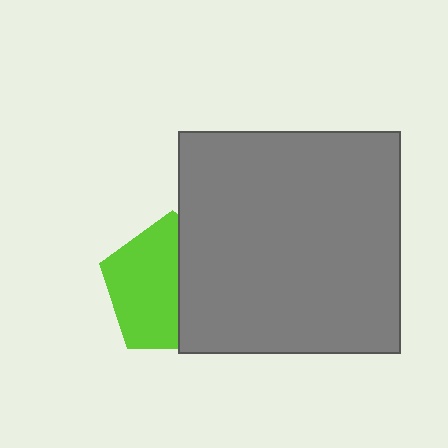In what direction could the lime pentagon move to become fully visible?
The lime pentagon could move left. That would shift it out from behind the gray square entirely.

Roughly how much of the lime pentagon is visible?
About half of it is visible (roughly 55%).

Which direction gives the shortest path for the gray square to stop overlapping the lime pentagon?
Moving right gives the shortest separation.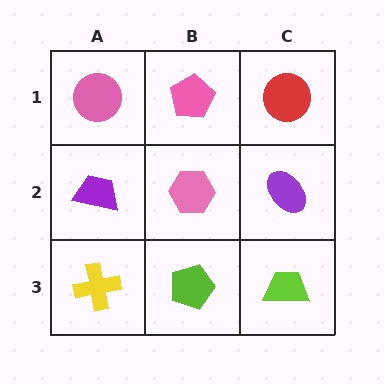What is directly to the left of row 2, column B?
A purple trapezoid.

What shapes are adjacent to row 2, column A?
A pink circle (row 1, column A), a yellow cross (row 3, column A), a pink hexagon (row 2, column B).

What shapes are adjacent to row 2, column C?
A red circle (row 1, column C), a lime trapezoid (row 3, column C), a pink hexagon (row 2, column B).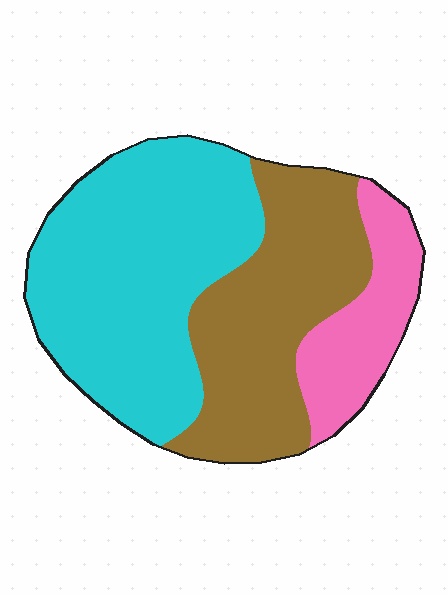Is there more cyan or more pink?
Cyan.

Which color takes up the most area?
Cyan, at roughly 50%.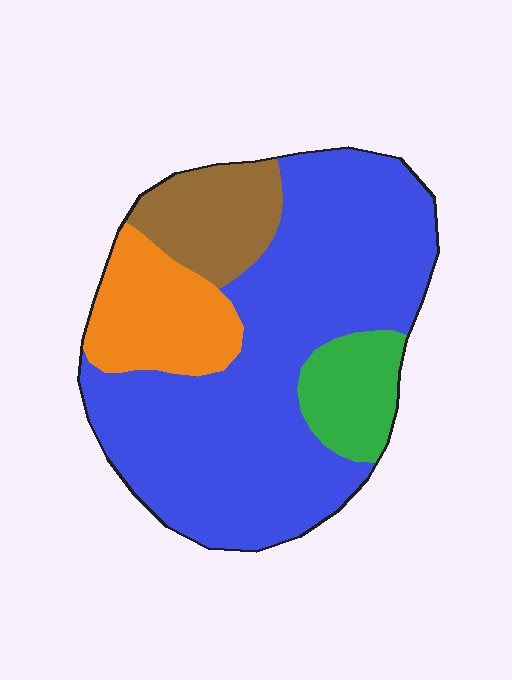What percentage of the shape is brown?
Brown covers roughly 10% of the shape.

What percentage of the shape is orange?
Orange takes up less than a sixth of the shape.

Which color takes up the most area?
Blue, at roughly 65%.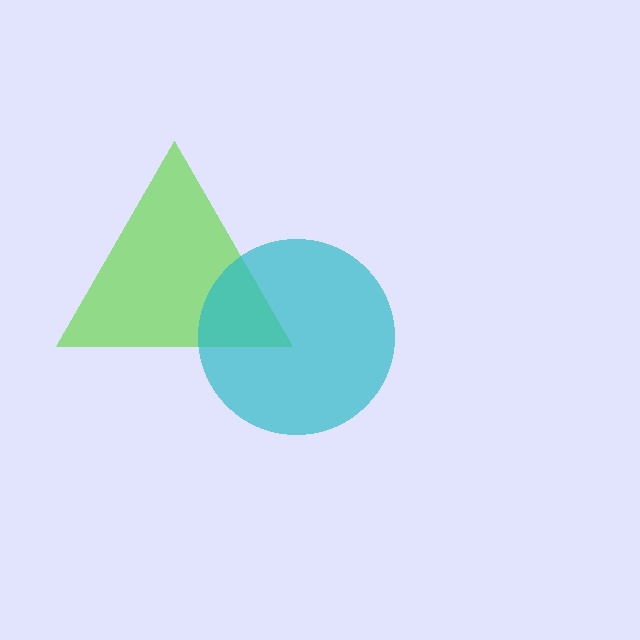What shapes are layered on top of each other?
The layered shapes are: a lime triangle, a cyan circle.